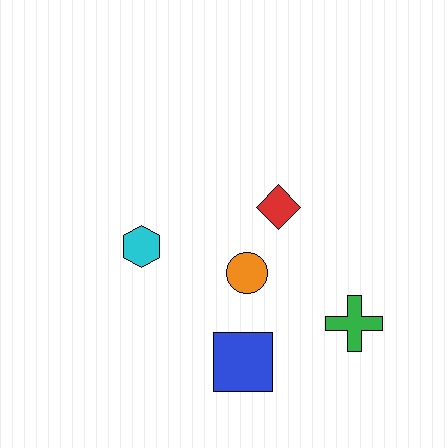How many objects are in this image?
There are 5 objects.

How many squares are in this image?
There is 1 square.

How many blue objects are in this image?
There is 1 blue object.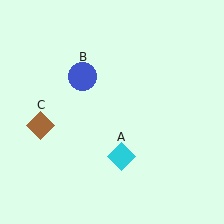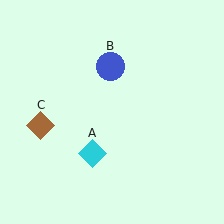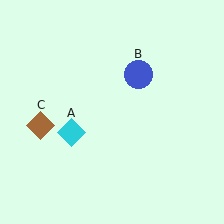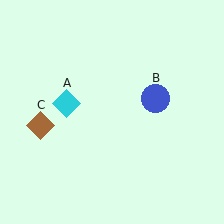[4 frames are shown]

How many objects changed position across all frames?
2 objects changed position: cyan diamond (object A), blue circle (object B).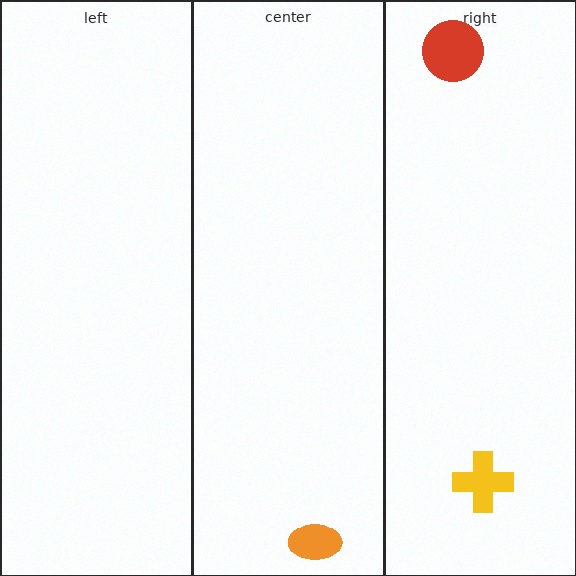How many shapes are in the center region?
1.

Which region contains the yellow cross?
The right region.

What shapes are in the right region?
The red circle, the yellow cross.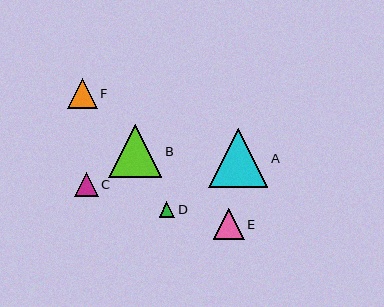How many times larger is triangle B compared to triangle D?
Triangle B is approximately 3.5 times the size of triangle D.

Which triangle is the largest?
Triangle A is the largest with a size of approximately 60 pixels.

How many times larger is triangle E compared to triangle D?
Triangle E is approximately 2.0 times the size of triangle D.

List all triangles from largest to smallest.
From largest to smallest: A, B, E, F, C, D.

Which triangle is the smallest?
Triangle D is the smallest with a size of approximately 15 pixels.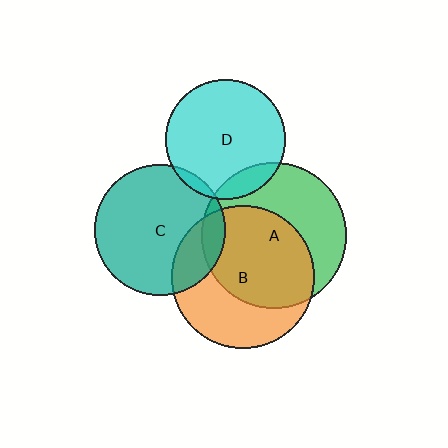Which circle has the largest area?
Circle A (green).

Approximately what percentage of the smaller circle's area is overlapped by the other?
Approximately 55%.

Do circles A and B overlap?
Yes.